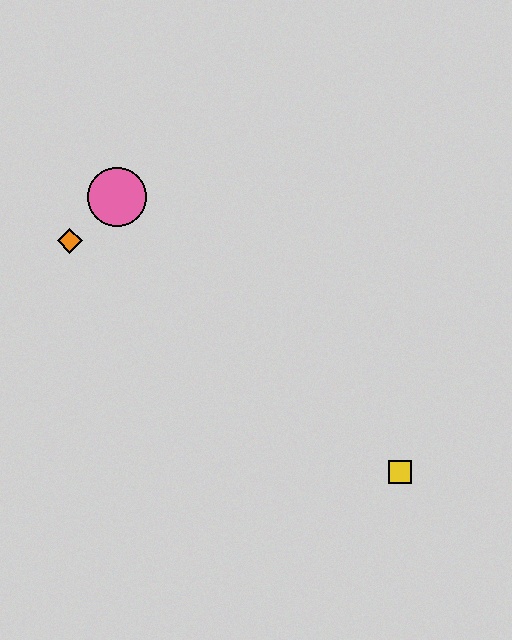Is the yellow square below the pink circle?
Yes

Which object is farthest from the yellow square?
The orange diamond is farthest from the yellow square.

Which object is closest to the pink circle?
The orange diamond is closest to the pink circle.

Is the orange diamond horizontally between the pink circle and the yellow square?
No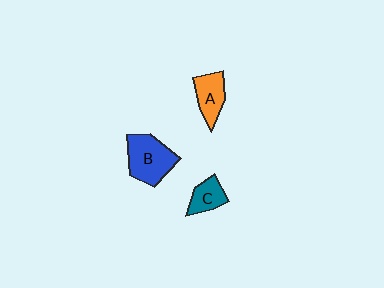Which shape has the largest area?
Shape B (blue).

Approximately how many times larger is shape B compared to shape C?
Approximately 1.9 times.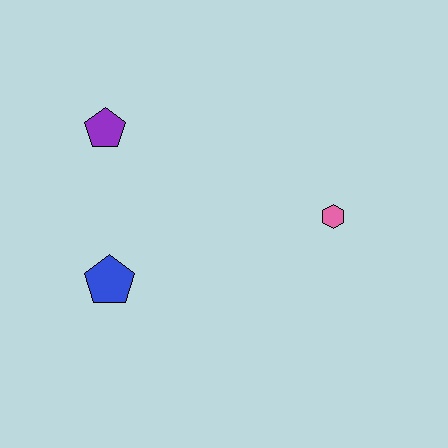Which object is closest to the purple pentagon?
The blue pentagon is closest to the purple pentagon.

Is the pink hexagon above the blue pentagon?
Yes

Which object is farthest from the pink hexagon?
The purple pentagon is farthest from the pink hexagon.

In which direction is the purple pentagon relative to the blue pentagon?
The purple pentagon is above the blue pentagon.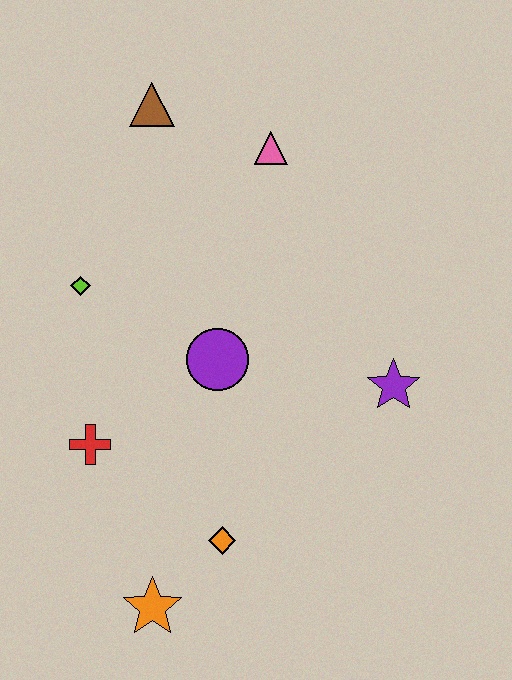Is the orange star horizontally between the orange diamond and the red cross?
Yes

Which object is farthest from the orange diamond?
The brown triangle is farthest from the orange diamond.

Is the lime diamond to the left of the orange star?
Yes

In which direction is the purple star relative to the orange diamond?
The purple star is to the right of the orange diamond.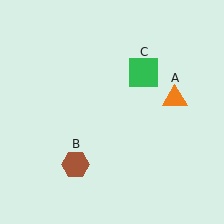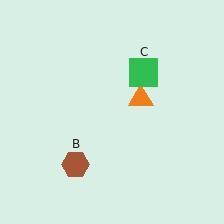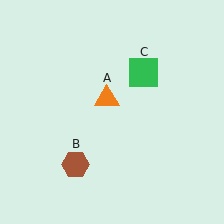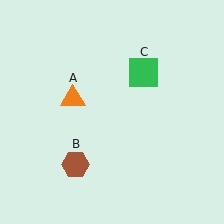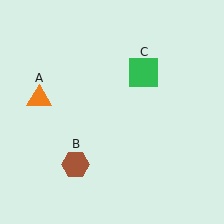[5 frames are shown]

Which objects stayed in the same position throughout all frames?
Brown hexagon (object B) and green square (object C) remained stationary.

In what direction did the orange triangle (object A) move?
The orange triangle (object A) moved left.